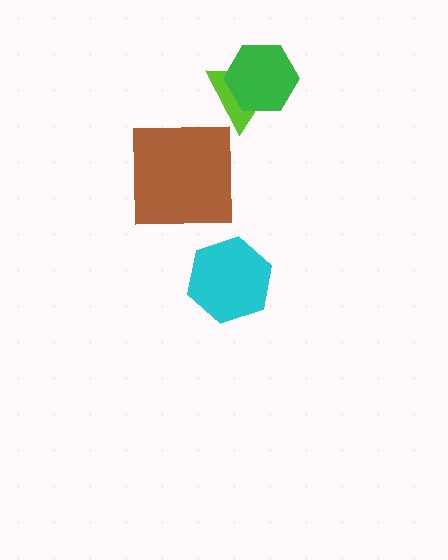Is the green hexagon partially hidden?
No, no other shape covers it.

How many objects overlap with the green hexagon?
1 object overlaps with the green hexagon.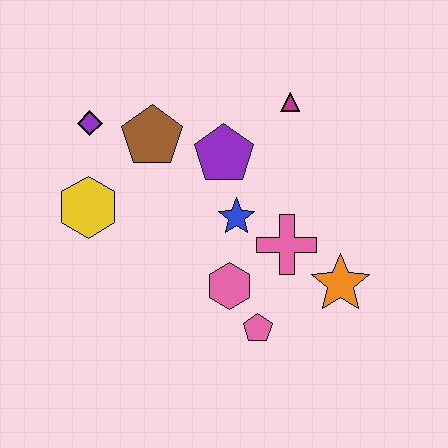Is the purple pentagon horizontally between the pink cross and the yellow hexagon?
Yes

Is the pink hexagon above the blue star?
No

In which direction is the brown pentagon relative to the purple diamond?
The brown pentagon is to the right of the purple diamond.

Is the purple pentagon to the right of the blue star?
No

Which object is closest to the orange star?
The pink cross is closest to the orange star.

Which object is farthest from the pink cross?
The purple diamond is farthest from the pink cross.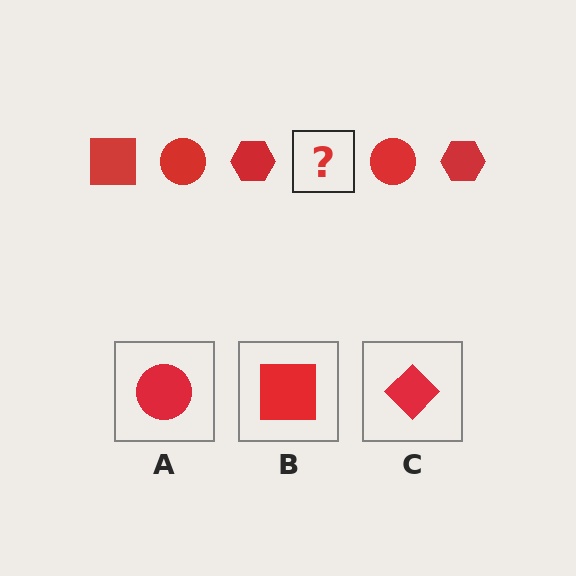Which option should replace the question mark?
Option B.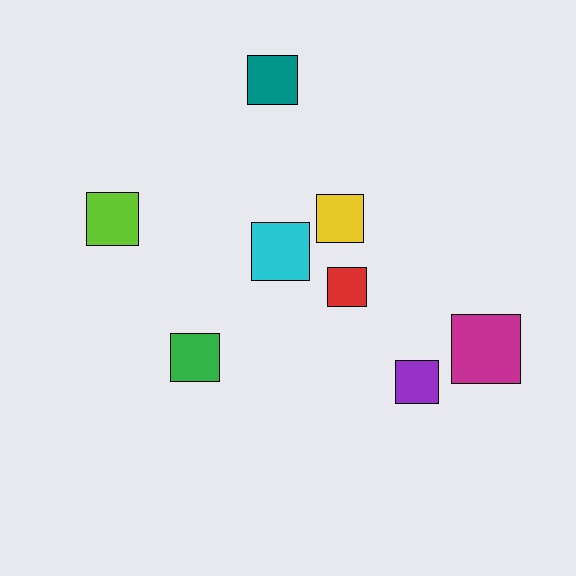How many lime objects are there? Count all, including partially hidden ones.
There is 1 lime object.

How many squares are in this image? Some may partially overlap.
There are 8 squares.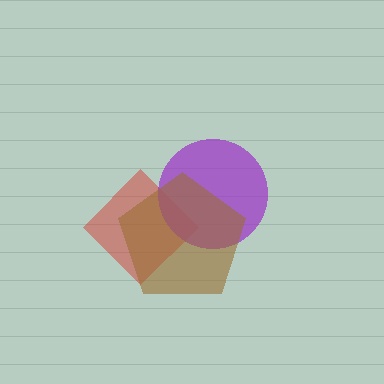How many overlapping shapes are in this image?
There are 3 overlapping shapes in the image.